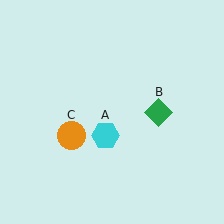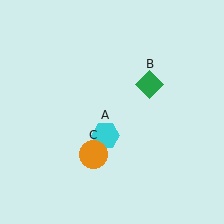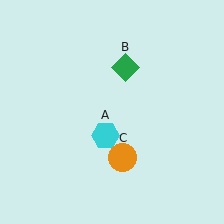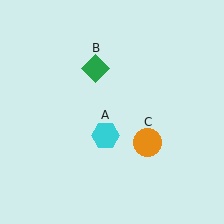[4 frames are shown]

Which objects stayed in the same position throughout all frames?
Cyan hexagon (object A) remained stationary.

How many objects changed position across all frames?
2 objects changed position: green diamond (object B), orange circle (object C).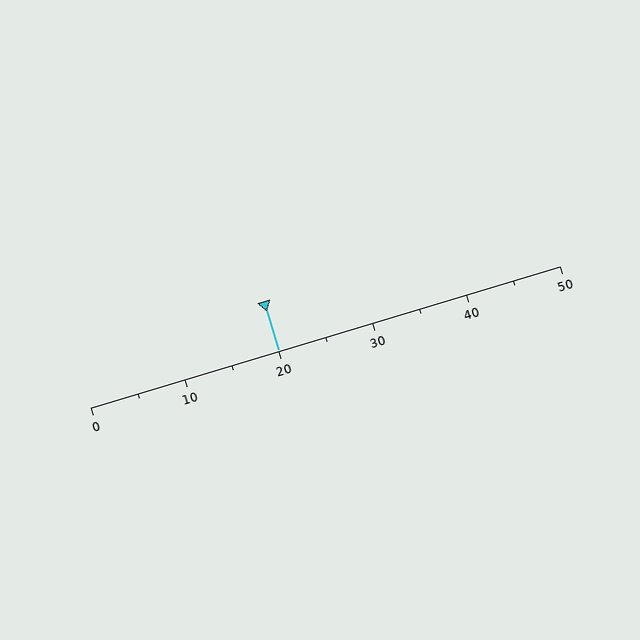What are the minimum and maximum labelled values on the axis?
The axis runs from 0 to 50.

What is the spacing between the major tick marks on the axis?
The major ticks are spaced 10 apart.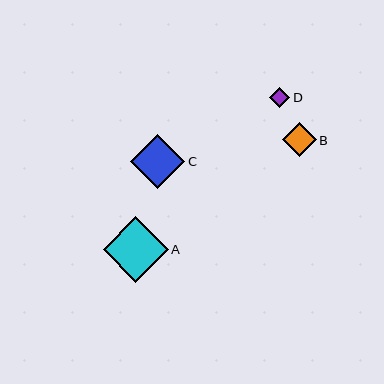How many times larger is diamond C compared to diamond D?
Diamond C is approximately 2.7 times the size of diamond D.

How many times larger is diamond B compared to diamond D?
Diamond B is approximately 1.7 times the size of diamond D.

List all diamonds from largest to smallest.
From largest to smallest: A, C, B, D.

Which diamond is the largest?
Diamond A is the largest with a size of approximately 65 pixels.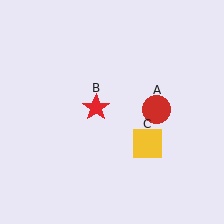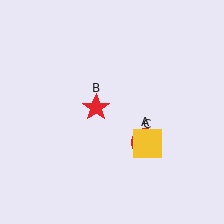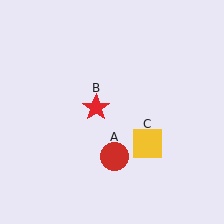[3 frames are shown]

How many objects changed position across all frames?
1 object changed position: red circle (object A).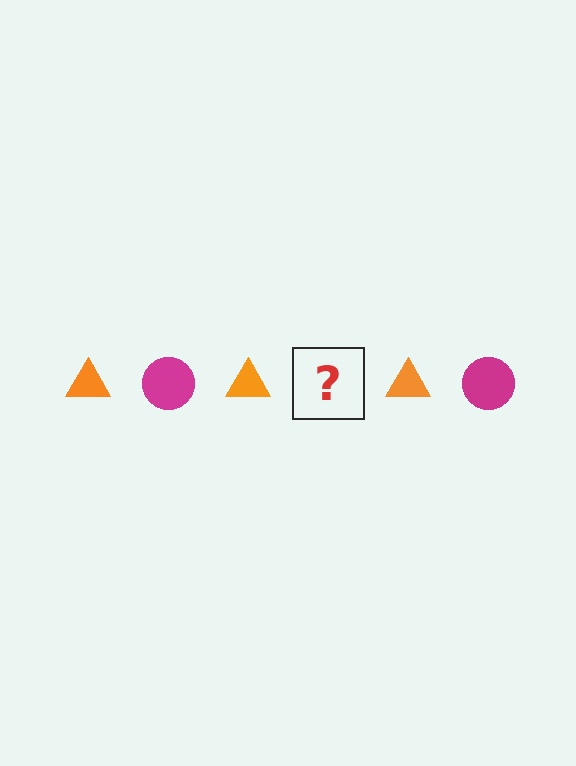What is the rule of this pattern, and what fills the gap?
The rule is that the pattern alternates between orange triangle and magenta circle. The gap should be filled with a magenta circle.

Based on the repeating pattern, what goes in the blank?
The blank should be a magenta circle.